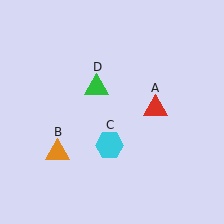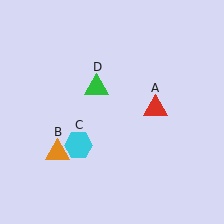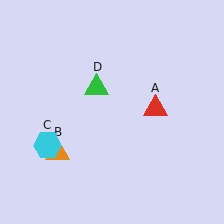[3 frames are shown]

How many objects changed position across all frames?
1 object changed position: cyan hexagon (object C).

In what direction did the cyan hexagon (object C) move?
The cyan hexagon (object C) moved left.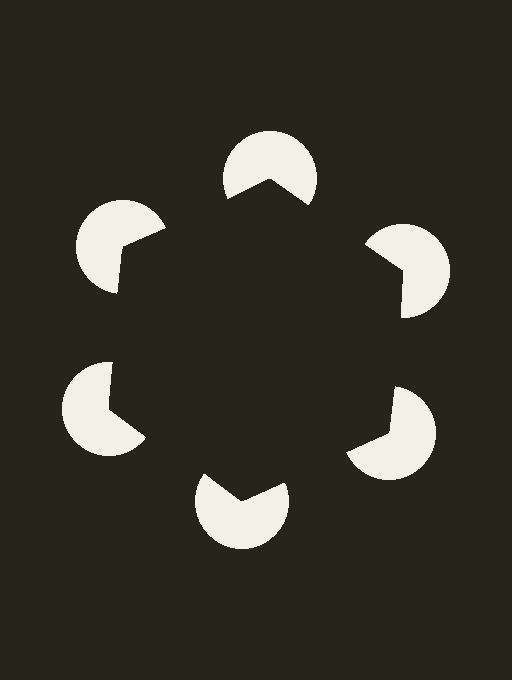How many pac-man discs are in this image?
There are 6 — one at each vertex of the illusory hexagon.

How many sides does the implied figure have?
6 sides.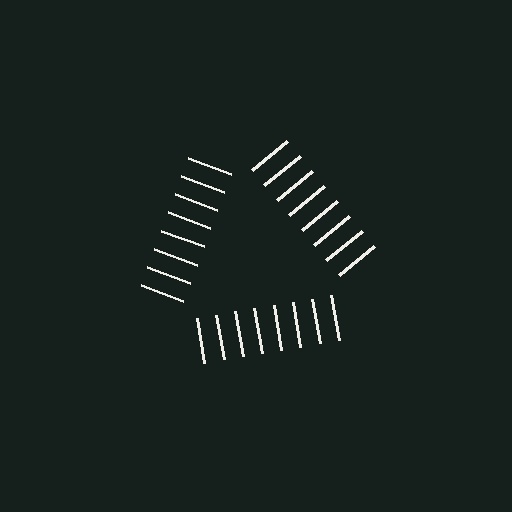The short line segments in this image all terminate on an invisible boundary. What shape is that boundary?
An illusory triangle — the line segments terminate on its edges but no continuous stroke is drawn.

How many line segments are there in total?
24 — 8 along each of the 3 edges.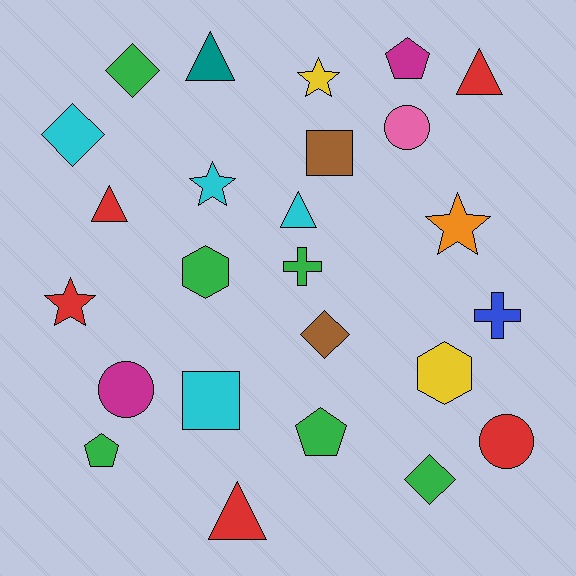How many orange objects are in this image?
There is 1 orange object.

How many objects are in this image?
There are 25 objects.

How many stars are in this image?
There are 4 stars.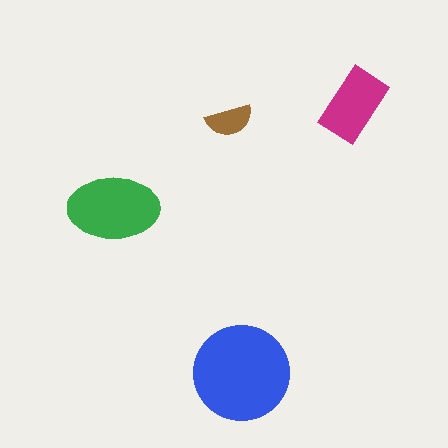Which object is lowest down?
The blue circle is bottommost.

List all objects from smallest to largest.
The brown semicircle, the magenta rectangle, the green ellipse, the blue circle.